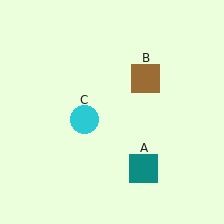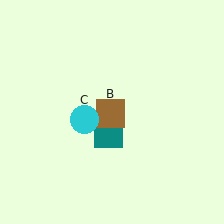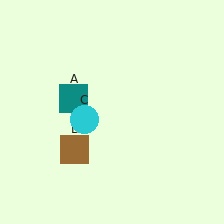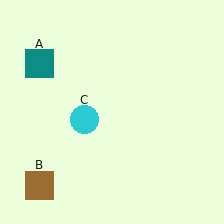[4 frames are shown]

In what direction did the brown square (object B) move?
The brown square (object B) moved down and to the left.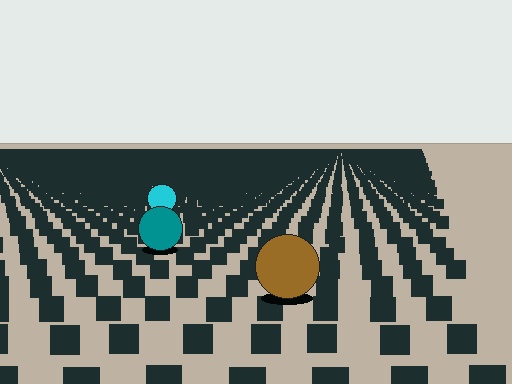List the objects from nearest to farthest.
From nearest to farthest: the brown circle, the teal circle, the cyan circle.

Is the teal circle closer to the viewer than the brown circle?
No. The brown circle is closer — you can tell from the texture gradient: the ground texture is coarser near it.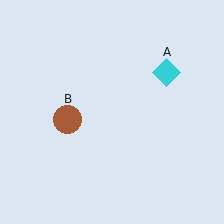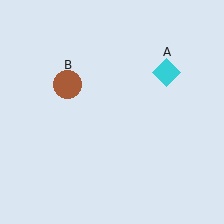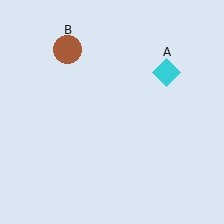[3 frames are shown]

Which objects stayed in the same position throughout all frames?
Cyan diamond (object A) remained stationary.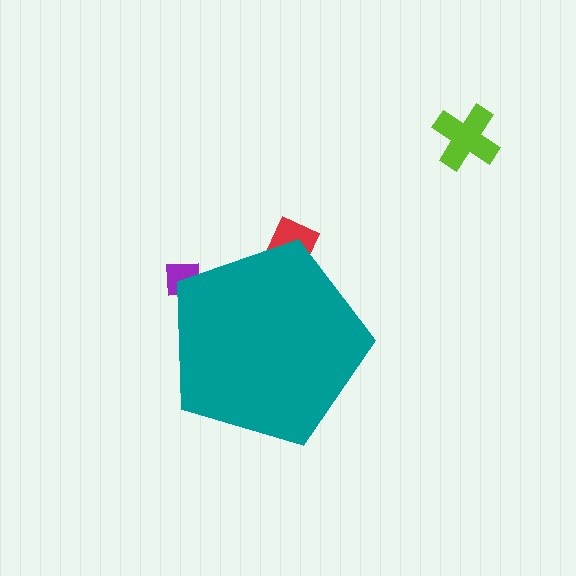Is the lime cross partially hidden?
No, the lime cross is fully visible.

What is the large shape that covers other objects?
A teal pentagon.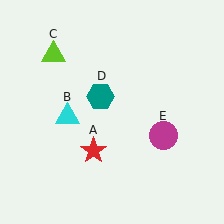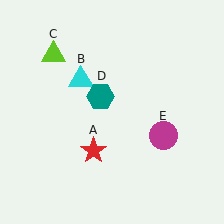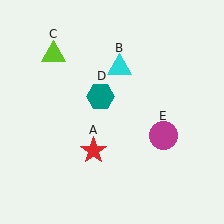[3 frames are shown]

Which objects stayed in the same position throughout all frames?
Red star (object A) and lime triangle (object C) and teal hexagon (object D) and magenta circle (object E) remained stationary.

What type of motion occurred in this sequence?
The cyan triangle (object B) rotated clockwise around the center of the scene.